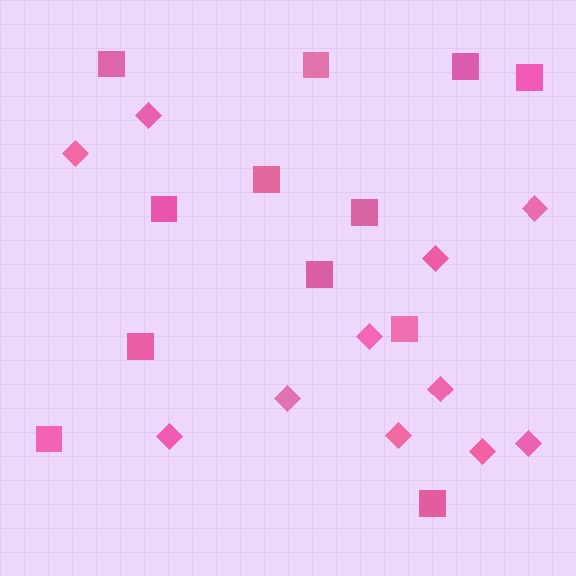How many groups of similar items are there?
There are 2 groups: one group of diamonds (11) and one group of squares (12).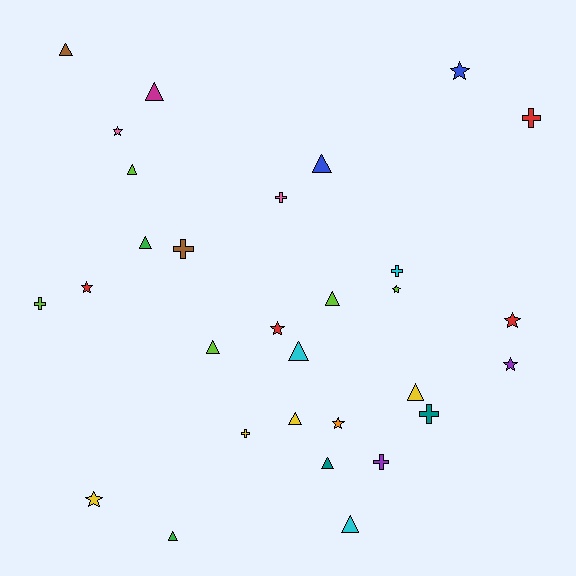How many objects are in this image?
There are 30 objects.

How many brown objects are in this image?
There are 2 brown objects.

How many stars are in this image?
There are 9 stars.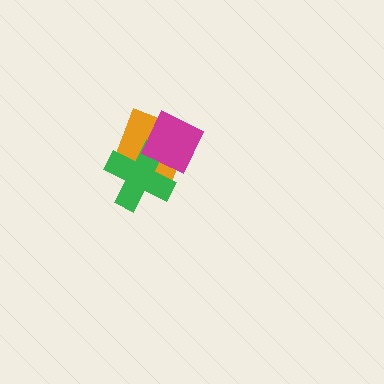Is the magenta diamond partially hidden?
No, no other shape covers it.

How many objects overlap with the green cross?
2 objects overlap with the green cross.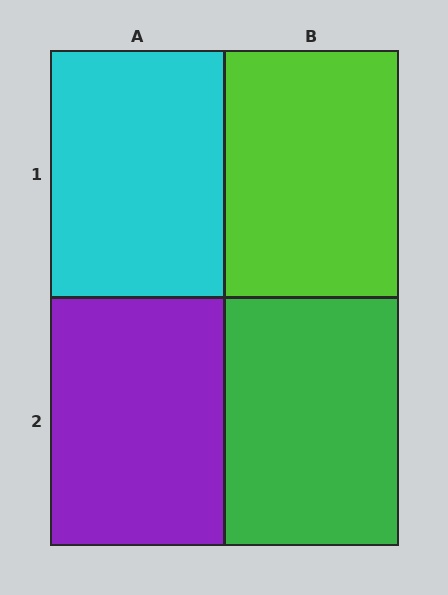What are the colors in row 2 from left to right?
Purple, green.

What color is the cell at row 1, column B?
Lime.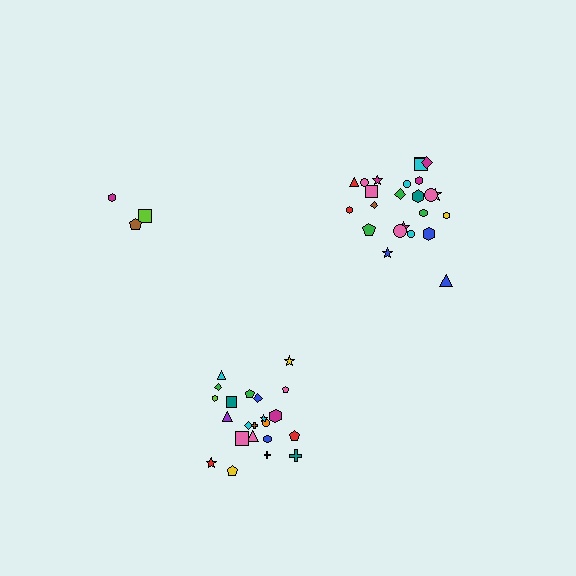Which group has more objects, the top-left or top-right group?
The top-right group.